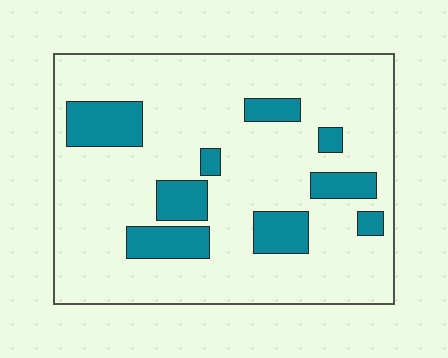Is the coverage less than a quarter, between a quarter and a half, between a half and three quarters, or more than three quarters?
Less than a quarter.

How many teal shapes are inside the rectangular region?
9.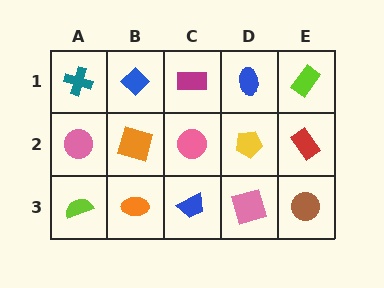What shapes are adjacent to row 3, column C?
A pink circle (row 2, column C), an orange ellipse (row 3, column B), a pink square (row 3, column D).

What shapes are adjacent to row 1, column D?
A yellow pentagon (row 2, column D), a magenta rectangle (row 1, column C), a lime rectangle (row 1, column E).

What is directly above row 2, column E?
A lime rectangle.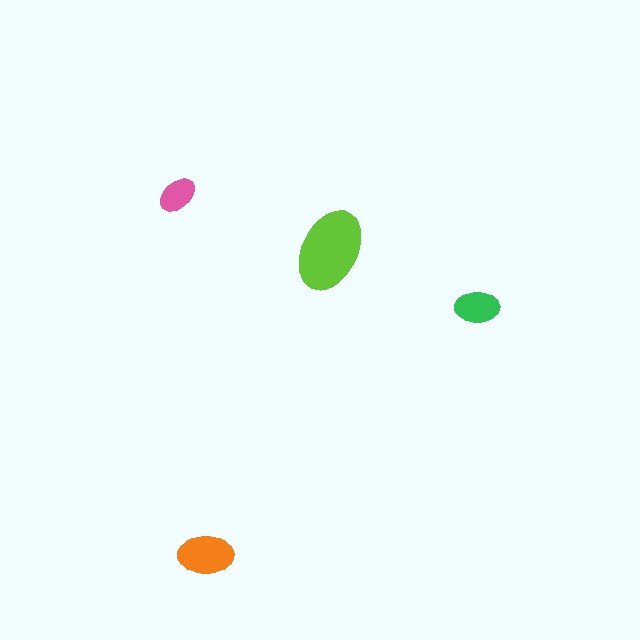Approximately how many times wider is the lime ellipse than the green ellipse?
About 2 times wider.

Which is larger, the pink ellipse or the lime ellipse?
The lime one.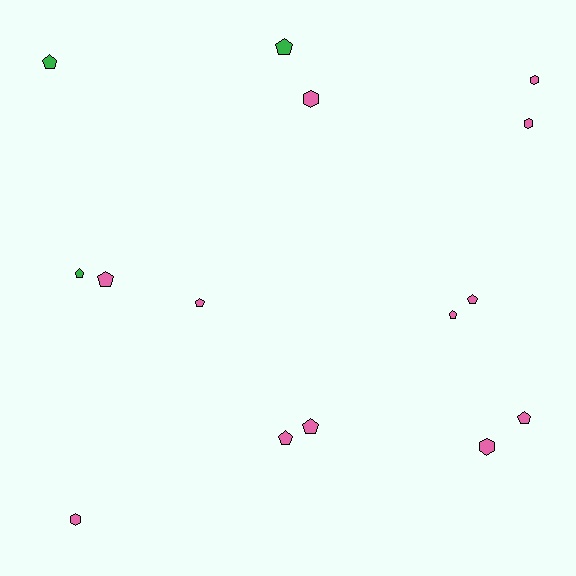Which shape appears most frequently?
Pentagon, with 10 objects.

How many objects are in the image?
There are 15 objects.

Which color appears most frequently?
Pink, with 12 objects.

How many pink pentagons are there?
There are 7 pink pentagons.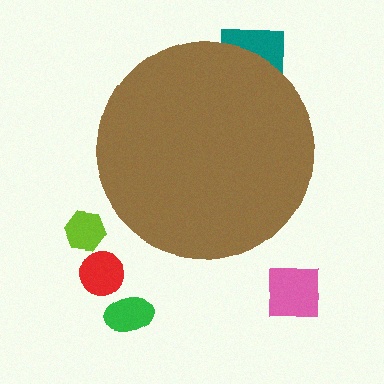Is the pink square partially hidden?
No, the pink square is fully visible.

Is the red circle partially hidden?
No, the red circle is fully visible.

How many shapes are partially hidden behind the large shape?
1 shape is partially hidden.